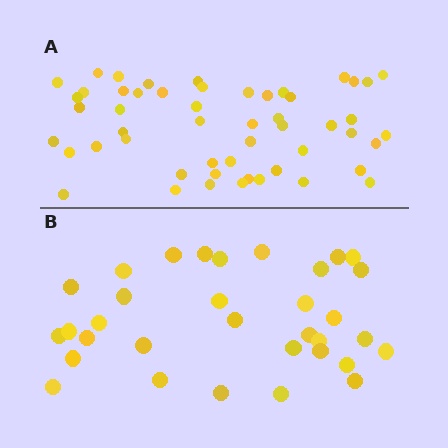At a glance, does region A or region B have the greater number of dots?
Region A (the top region) has more dots.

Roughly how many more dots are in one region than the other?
Region A has approximately 20 more dots than region B.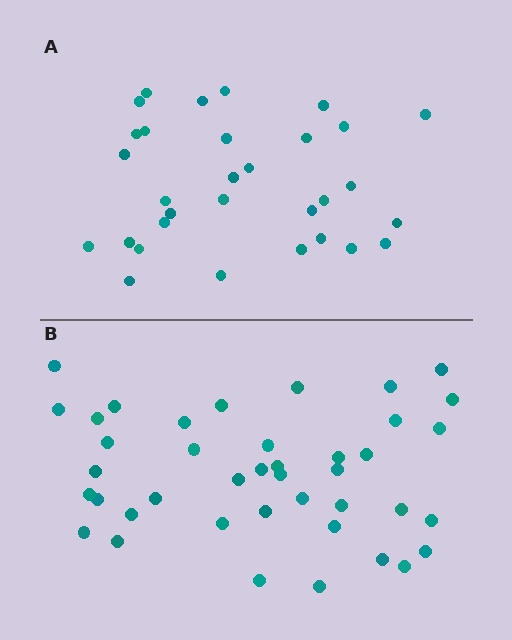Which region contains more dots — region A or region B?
Region B (the bottom region) has more dots.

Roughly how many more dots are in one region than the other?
Region B has roughly 10 or so more dots than region A.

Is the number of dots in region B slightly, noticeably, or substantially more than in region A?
Region B has noticeably more, but not dramatically so. The ratio is roughly 1.3 to 1.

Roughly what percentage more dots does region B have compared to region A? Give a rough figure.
About 30% more.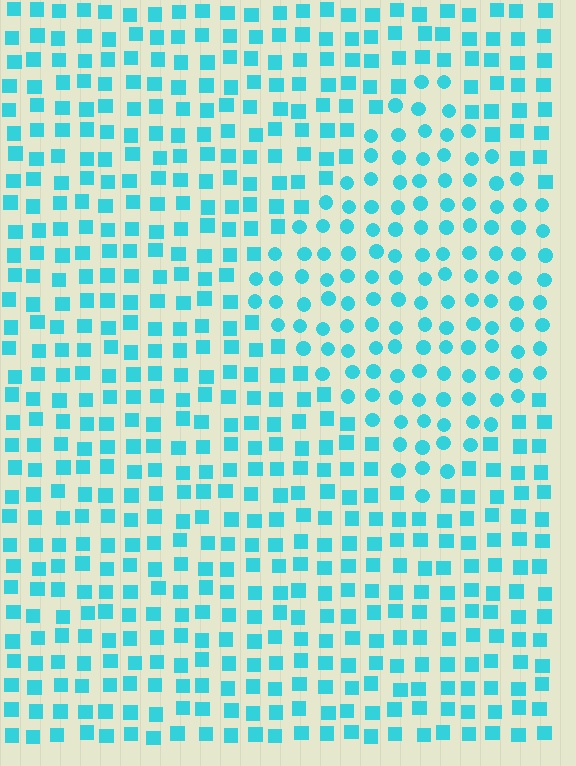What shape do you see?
I see a diamond.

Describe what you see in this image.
The image is filled with small cyan elements arranged in a uniform grid. A diamond-shaped region contains circles, while the surrounding area contains squares. The boundary is defined purely by the change in element shape.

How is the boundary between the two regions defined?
The boundary is defined by a change in element shape: circles inside vs. squares outside. All elements share the same color and spacing.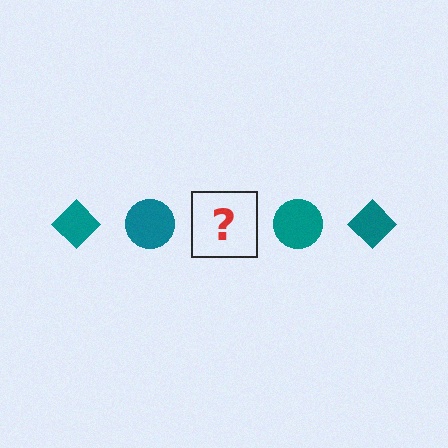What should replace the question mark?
The question mark should be replaced with a teal diamond.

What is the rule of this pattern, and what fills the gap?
The rule is that the pattern cycles through diamond, circle shapes in teal. The gap should be filled with a teal diamond.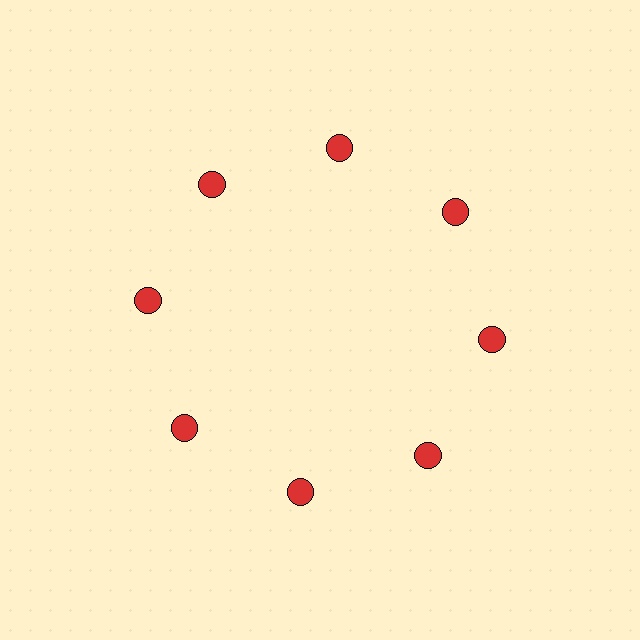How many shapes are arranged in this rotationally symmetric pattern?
There are 8 shapes, arranged in 8 groups of 1.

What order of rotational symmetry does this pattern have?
This pattern has 8-fold rotational symmetry.